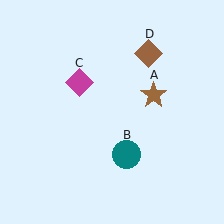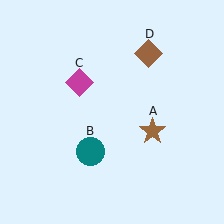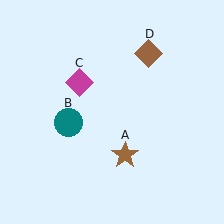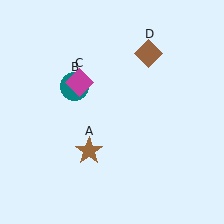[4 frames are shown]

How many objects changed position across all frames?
2 objects changed position: brown star (object A), teal circle (object B).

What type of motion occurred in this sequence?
The brown star (object A), teal circle (object B) rotated clockwise around the center of the scene.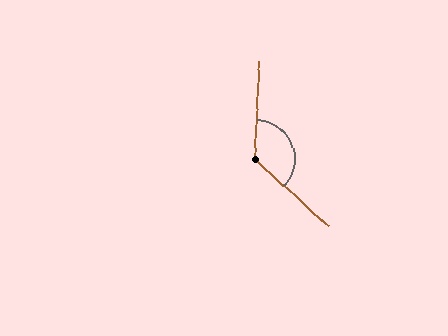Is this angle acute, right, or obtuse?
It is obtuse.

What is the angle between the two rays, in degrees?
Approximately 130 degrees.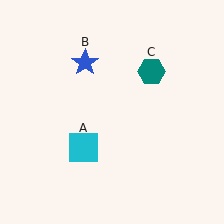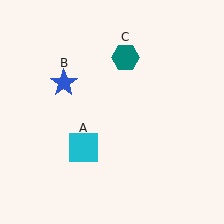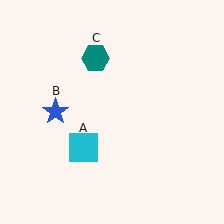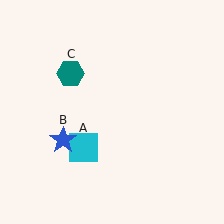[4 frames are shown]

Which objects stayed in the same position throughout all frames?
Cyan square (object A) remained stationary.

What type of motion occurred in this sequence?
The blue star (object B), teal hexagon (object C) rotated counterclockwise around the center of the scene.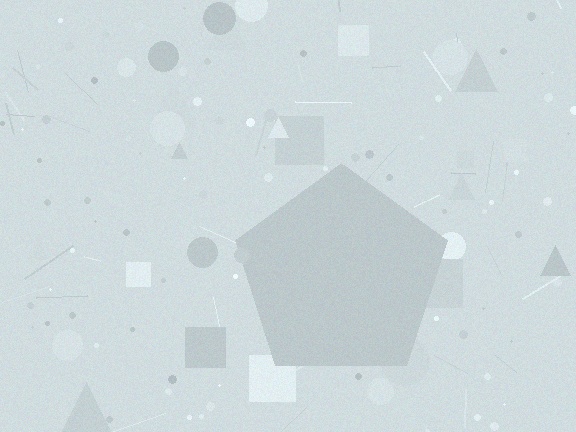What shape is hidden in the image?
A pentagon is hidden in the image.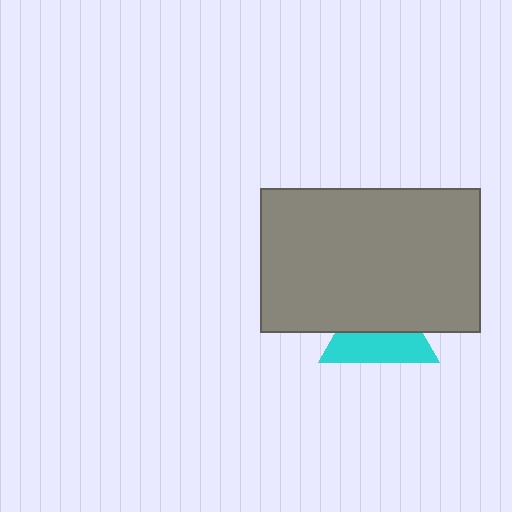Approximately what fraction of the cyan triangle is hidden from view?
Roughly 52% of the cyan triangle is hidden behind the gray rectangle.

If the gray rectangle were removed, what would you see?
You would see the complete cyan triangle.